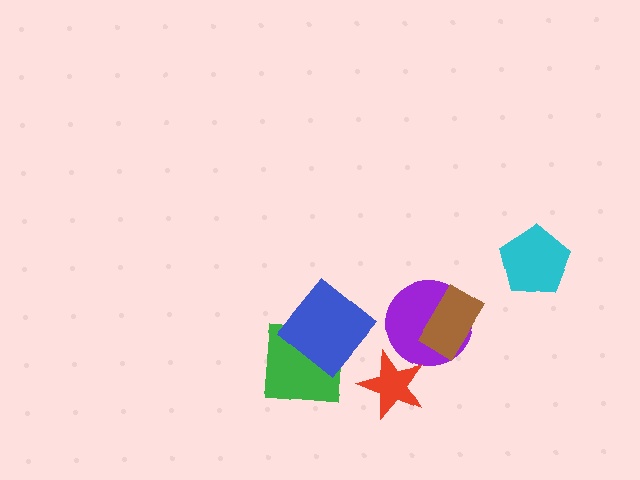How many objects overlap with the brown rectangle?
1 object overlaps with the brown rectangle.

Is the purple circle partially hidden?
Yes, it is partially covered by another shape.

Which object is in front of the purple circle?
The brown rectangle is in front of the purple circle.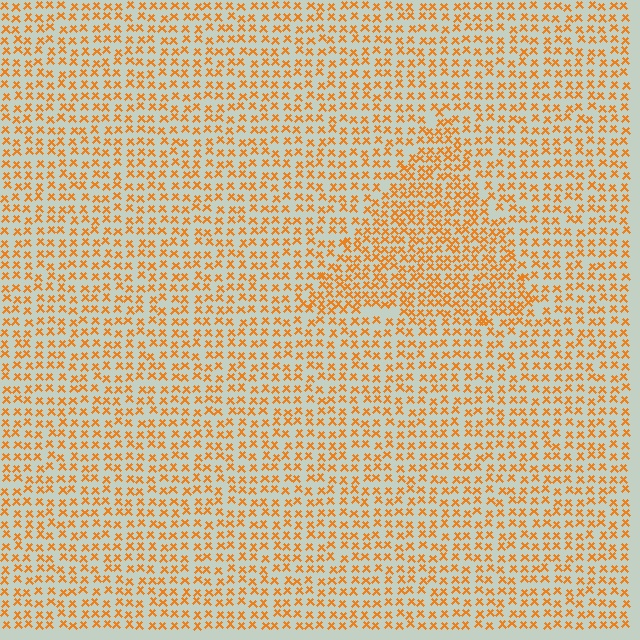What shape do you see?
I see a triangle.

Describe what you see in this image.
The image contains small orange elements arranged at two different densities. A triangle-shaped region is visible where the elements are more densely packed than the surrounding area.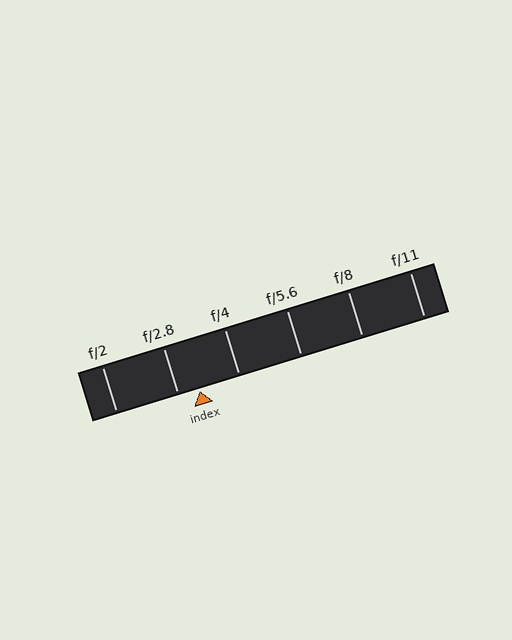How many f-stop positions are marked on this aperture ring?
There are 6 f-stop positions marked.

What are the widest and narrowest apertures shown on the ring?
The widest aperture shown is f/2 and the narrowest is f/11.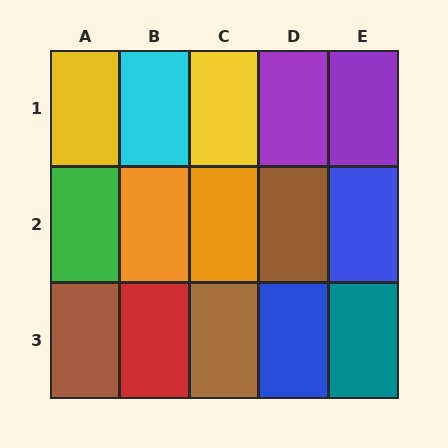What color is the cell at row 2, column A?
Green.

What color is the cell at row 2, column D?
Brown.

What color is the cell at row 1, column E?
Purple.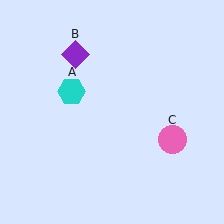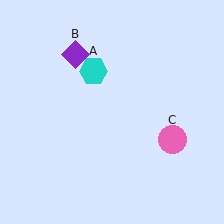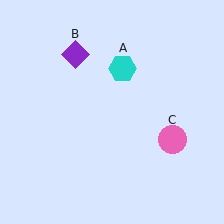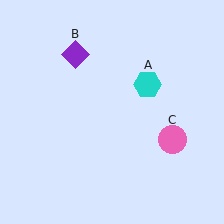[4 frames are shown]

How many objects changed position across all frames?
1 object changed position: cyan hexagon (object A).